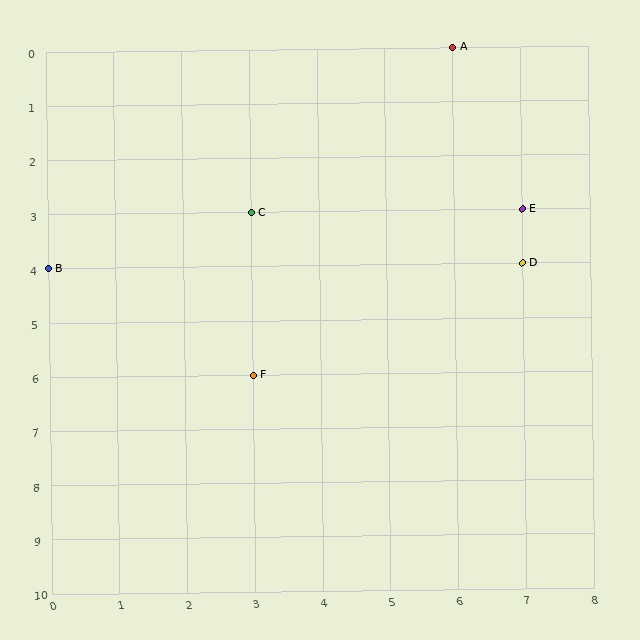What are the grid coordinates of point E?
Point E is at grid coordinates (7, 3).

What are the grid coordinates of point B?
Point B is at grid coordinates (0, 4).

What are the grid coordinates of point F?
Point F is at grid coordinates (3, 6).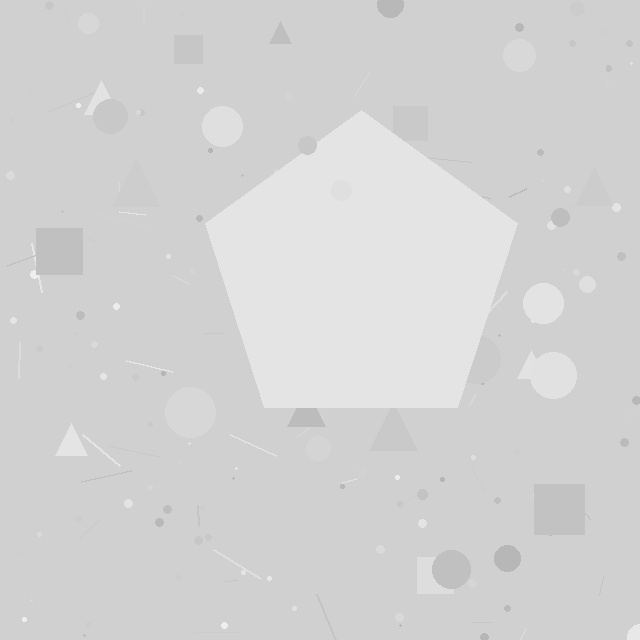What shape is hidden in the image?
A pentagon is hidden in the image.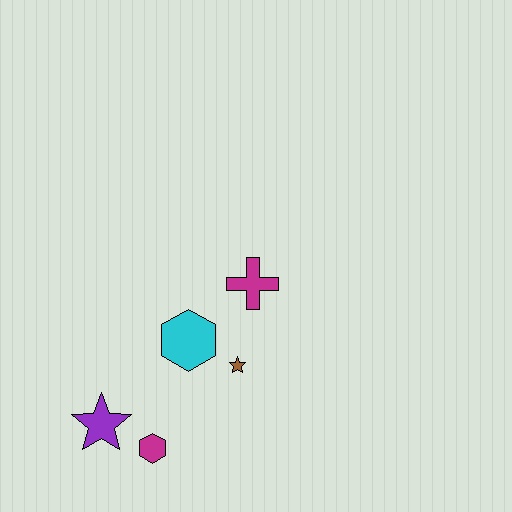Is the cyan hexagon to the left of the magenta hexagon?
No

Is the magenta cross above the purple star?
Yes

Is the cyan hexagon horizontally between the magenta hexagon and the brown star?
Yes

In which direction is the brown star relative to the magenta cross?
The brown star is below the magenta cross.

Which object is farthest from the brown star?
The purple star is farthest from the brown star.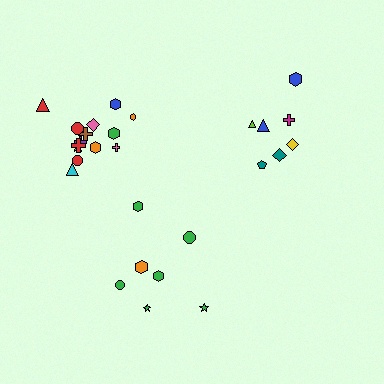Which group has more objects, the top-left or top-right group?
The top-left group.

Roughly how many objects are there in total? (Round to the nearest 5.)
Roughly 30 objects in total.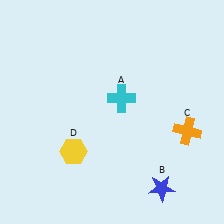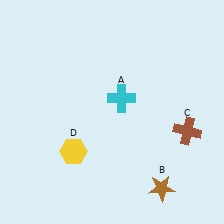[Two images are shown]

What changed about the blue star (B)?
In Image 1, B is blue. In Image 2, it changed to brown.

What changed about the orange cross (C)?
In Image 1, C is orange. In Image 2, it changed to brown.